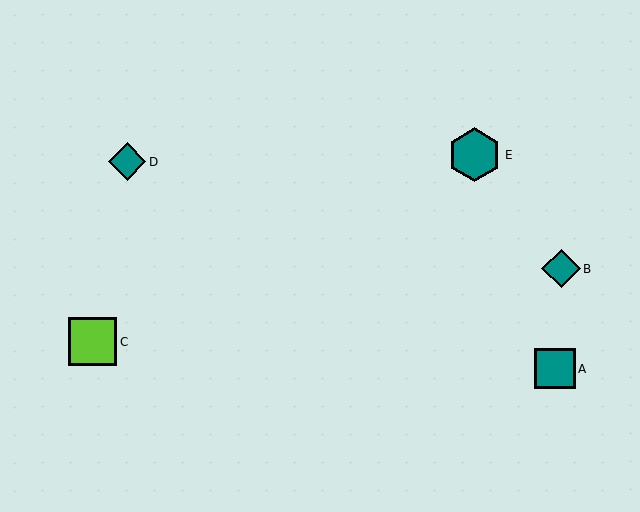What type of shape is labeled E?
Shape E is a teal hexagon.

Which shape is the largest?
The teal hexagon (labeled E) is the largest.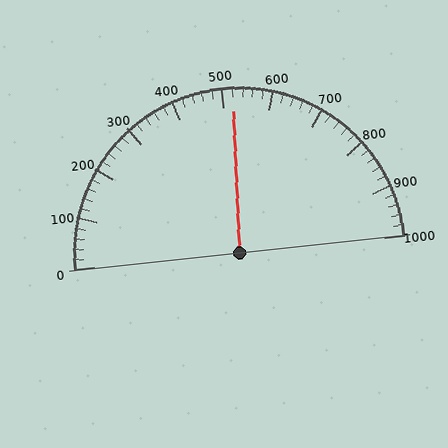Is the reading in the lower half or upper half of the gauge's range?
The reading is in the upper half of the range (0 to 1000).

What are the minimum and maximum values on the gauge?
The gauge ranges from 0 to 1000.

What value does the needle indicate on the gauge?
The needle indicates approximately 520.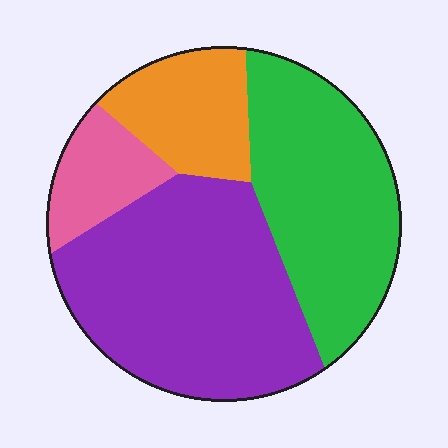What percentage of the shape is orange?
Orange covers about 15% of the shape.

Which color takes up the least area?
Pink, at roughly 10%.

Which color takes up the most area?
Purple, at roughly 45%.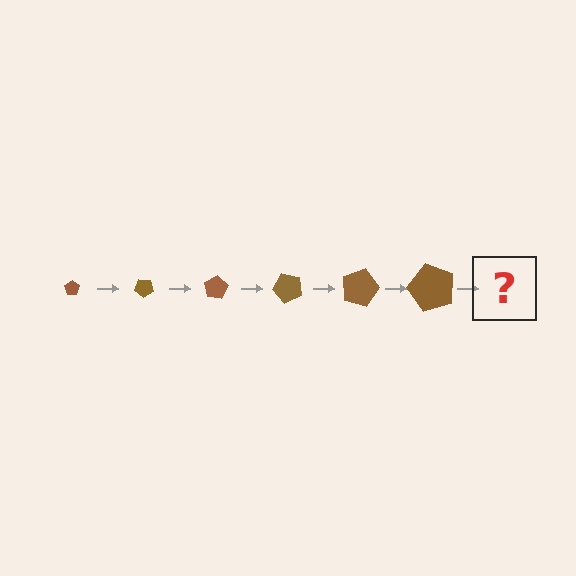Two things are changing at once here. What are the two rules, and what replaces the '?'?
The two rules are that the pentagon grows larger each step and it rotates 40 degrees each step. The '?' should be a pentagon, larger than the previous one and rotated 240 degrees from the start.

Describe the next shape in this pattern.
It should be a pentagon, larger than the previous one and rotated 240 degrees from the start.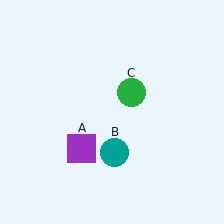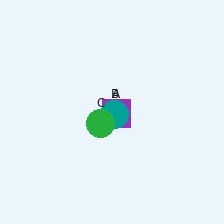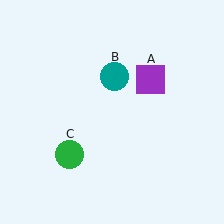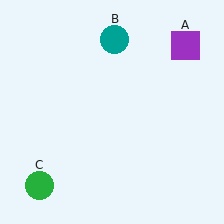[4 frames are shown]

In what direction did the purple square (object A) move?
The purple square (object A) moved up and to the right.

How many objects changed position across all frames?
3 objects changed position: purple square (object A), teal circle (object B), green circle (object C).